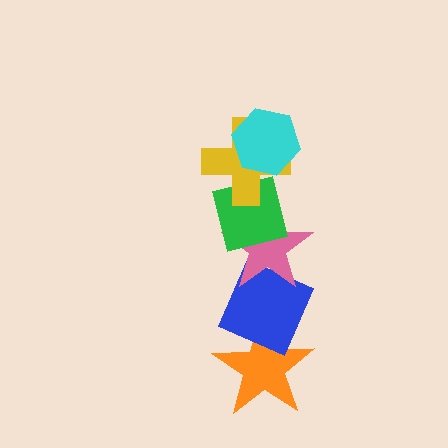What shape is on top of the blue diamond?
The pink star is on top of the blue diamond.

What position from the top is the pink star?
The pink star is 4th from the top.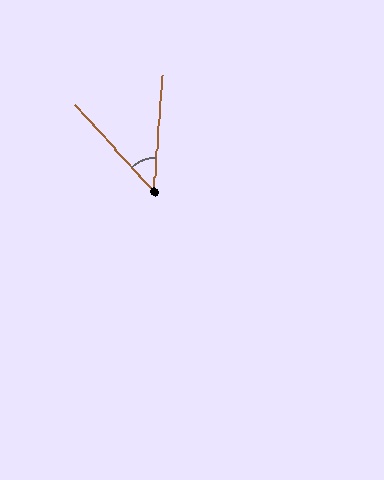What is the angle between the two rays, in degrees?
Approximately 47 degrees.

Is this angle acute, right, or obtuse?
It is acute.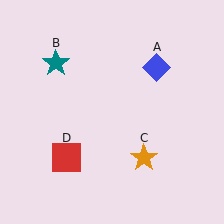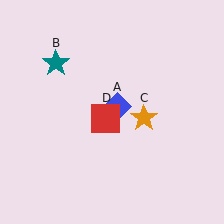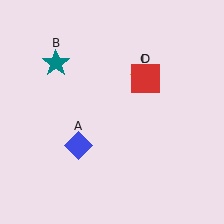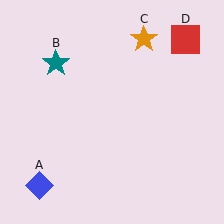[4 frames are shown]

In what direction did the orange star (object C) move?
The orange star (object C) moved up.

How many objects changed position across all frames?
3 objects changed position: blue diamond (object A), orange star (object C), red square (object D).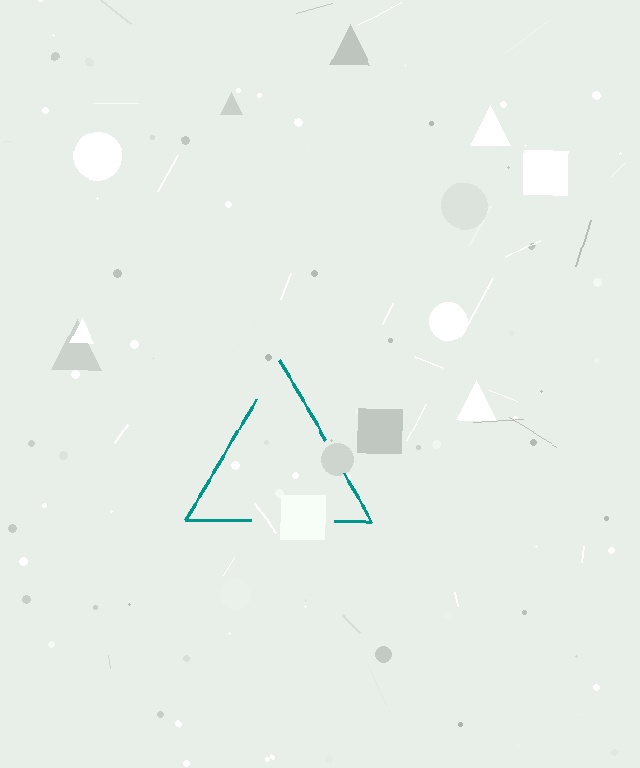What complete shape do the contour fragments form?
The contour fragments form a triangle.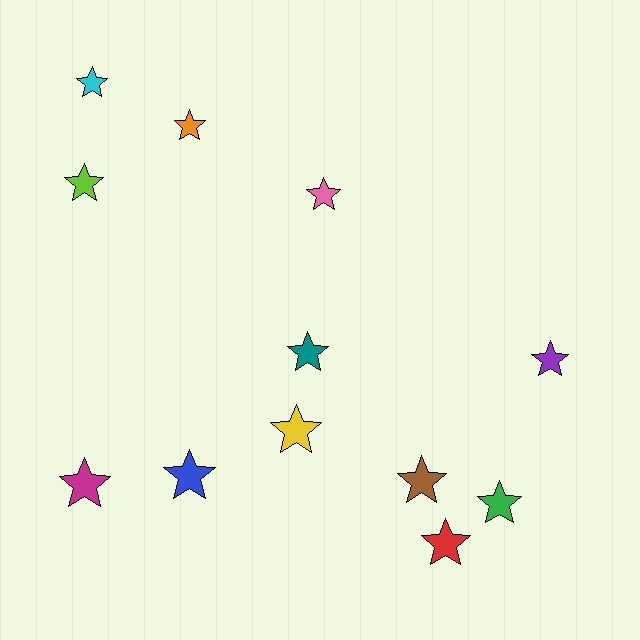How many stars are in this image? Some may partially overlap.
There are 12 stars.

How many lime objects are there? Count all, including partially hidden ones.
There is 1 lime object.